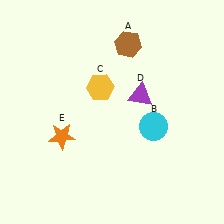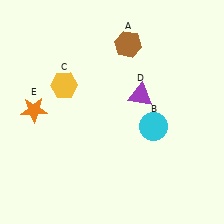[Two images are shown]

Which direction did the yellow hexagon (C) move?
The yellow hexagon (C) moved left.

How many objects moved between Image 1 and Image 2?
2 objects moved between the two images.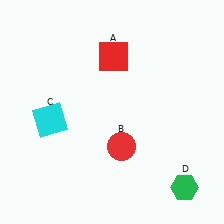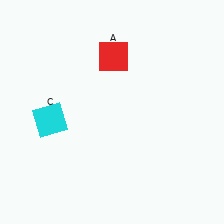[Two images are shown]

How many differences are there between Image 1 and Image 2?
There are 2 differences between the two images.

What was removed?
The green hexagon (D), the red circle (B) were removed in Image 2.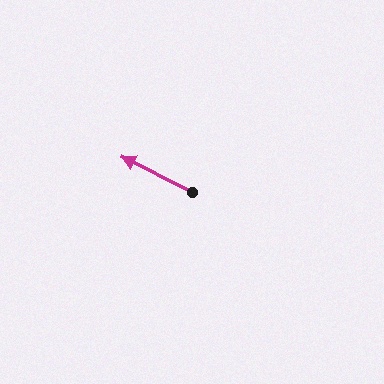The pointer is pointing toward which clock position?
Roughly 10 o'clock.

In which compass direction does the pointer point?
Northwest.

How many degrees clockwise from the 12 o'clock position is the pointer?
Approximately 297 degrees.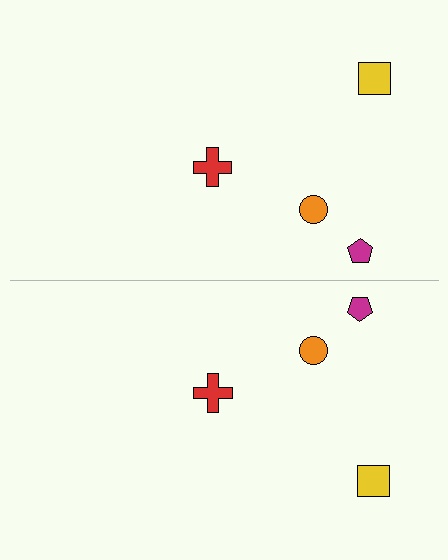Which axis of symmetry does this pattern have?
The pattern has a horizontal axis of symmetry running through the center of the image.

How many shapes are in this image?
There are 8 shapes in this image.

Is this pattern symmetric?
Yes, this pattern has bilateral (reflection) symmetry.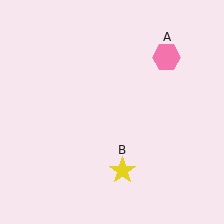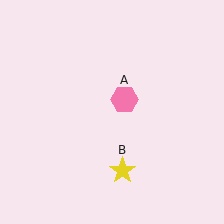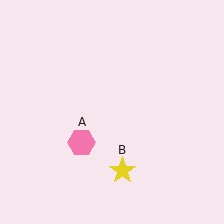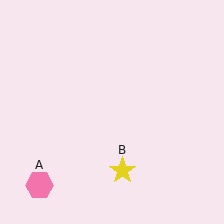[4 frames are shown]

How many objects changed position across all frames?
1 object changed position: pink hexagon (object A).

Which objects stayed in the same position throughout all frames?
Yellow star (object B) remained stationary.